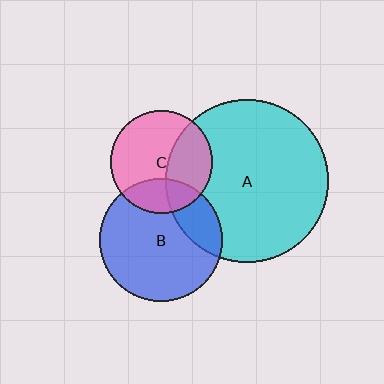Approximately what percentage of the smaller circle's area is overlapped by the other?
Approximately 20%.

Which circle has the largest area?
Circle A (cyan).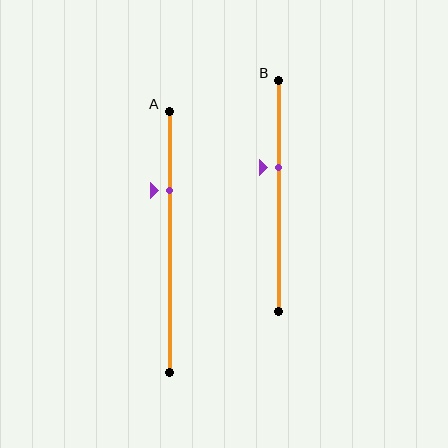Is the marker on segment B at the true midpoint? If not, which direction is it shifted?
No, the marker on segment B is shifted upward by about 12% of the segment length.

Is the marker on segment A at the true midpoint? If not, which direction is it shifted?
No, the marker on segment A is shifted upward by about 20% of the segment length.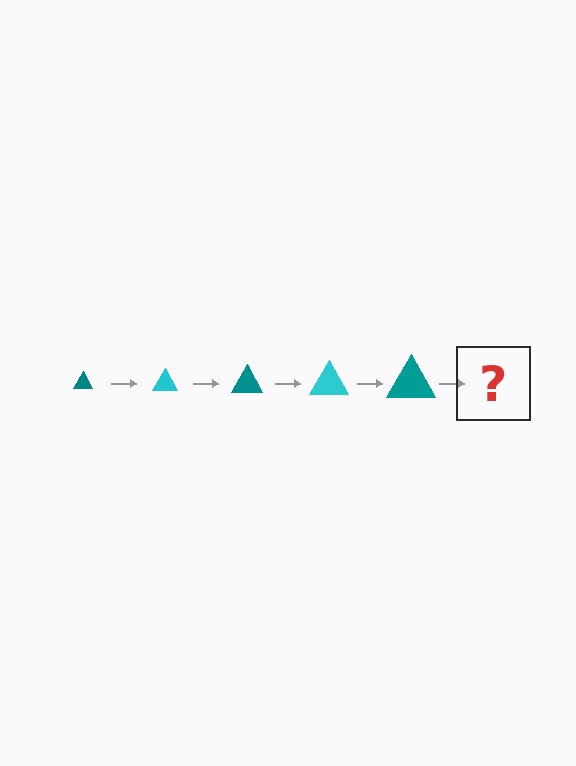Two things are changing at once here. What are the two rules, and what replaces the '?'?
The two rules are that the triangle grows larger each step and the color cycles through teal and cyan. The '?' should be a cyan triangle, larger than the previous one.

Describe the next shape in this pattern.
It should be a cyan triangle, larger than the previous one.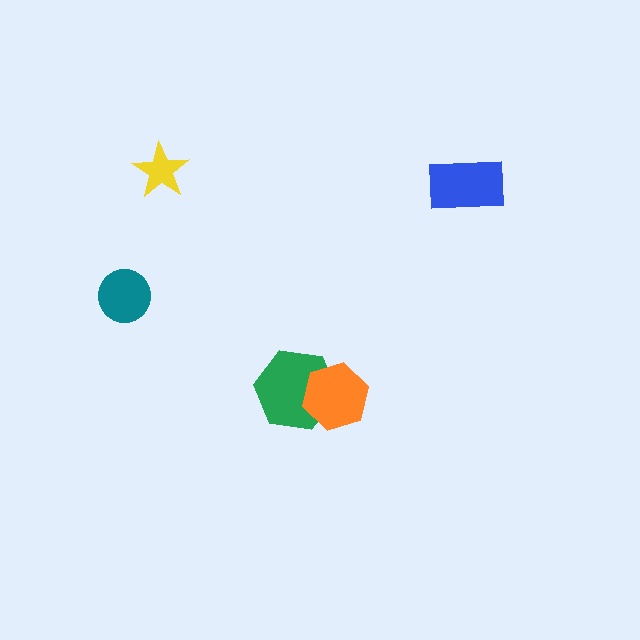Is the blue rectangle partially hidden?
No, no other shape covers it.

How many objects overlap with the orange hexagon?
1 object overlaps with the orange hexagon.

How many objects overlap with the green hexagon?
1 object overlaps with the green hexagon.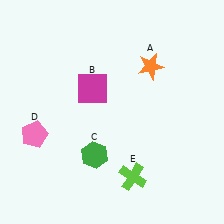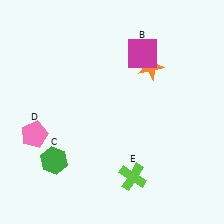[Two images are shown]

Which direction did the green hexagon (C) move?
The green hexagon (C) moved left.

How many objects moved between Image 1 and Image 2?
2 objects moved between the two images.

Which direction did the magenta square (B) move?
The magenta square (B) moved right.